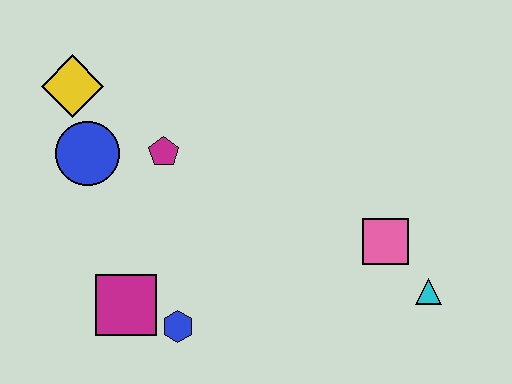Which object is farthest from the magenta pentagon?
The cyan triangle is farthest from the magenta pentagon.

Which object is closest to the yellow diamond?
The blue circle is closest to the yellow diamond.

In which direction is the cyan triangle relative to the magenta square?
The cyan triangle is to the right of the magenta square.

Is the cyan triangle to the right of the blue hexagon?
Yes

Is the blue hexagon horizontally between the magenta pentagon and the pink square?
Yes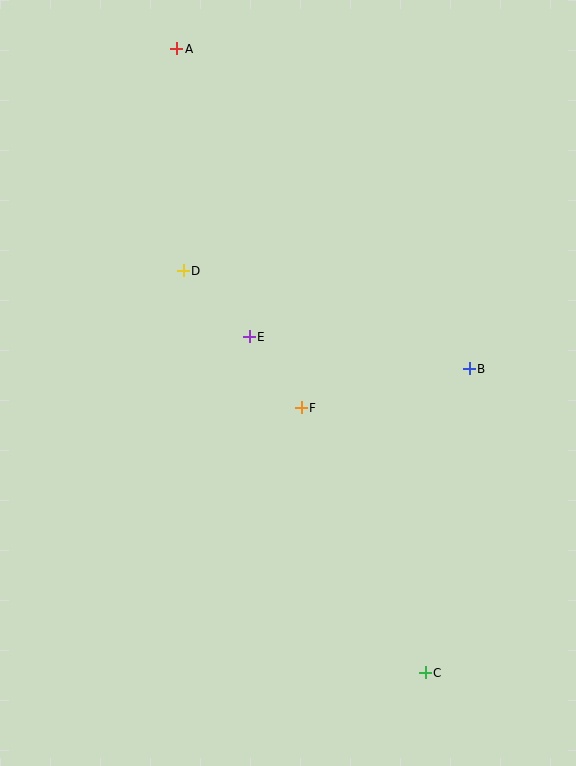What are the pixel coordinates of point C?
Point C is at (425, 673).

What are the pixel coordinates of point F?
Point F is at (301, 408).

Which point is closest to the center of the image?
Point F at (301, 408) is closest to the center.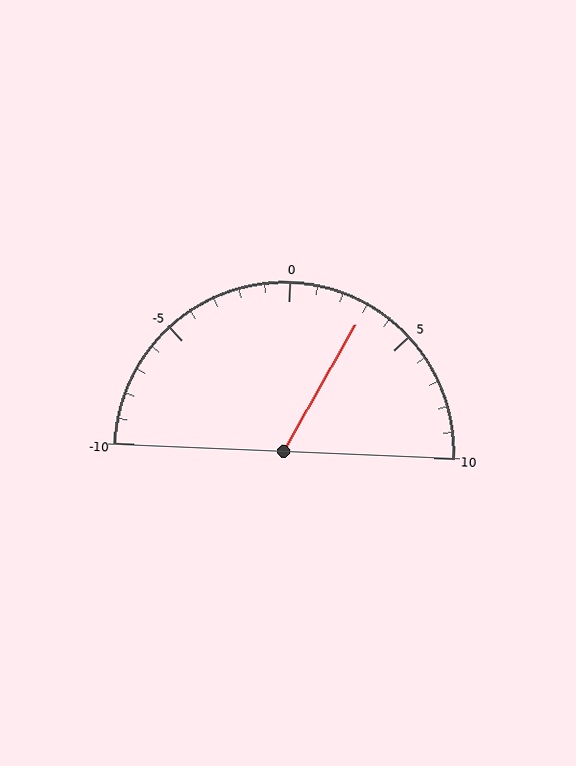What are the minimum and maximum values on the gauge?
The gauge ranges from -10 to 10.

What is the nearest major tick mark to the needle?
The nearest major tick mark is 5.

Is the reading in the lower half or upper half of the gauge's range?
The reading is in the upper half of the range (-10 to 10).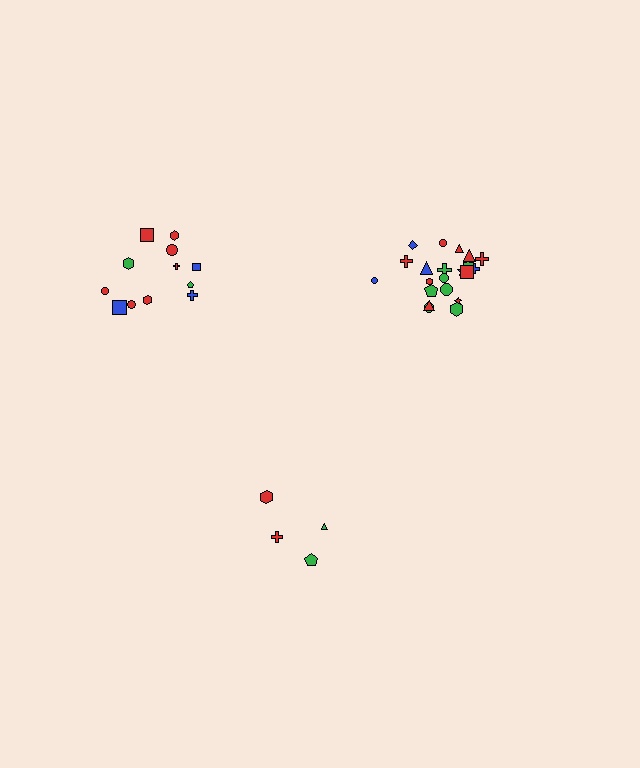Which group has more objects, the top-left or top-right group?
The top-right group.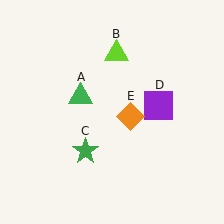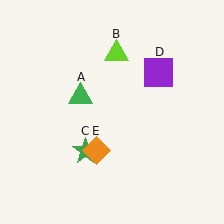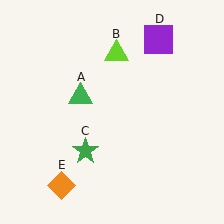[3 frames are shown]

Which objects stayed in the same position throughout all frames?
Green triangle (object A) and lime triangle (object B) and green star (object C) remained stationary.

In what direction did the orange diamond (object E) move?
The orange diamond (object E) moved down and to the left.